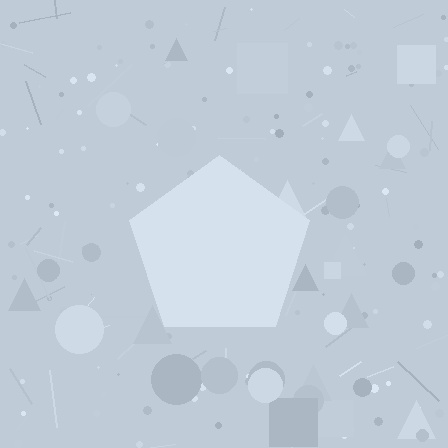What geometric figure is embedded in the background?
A pentagon is embedded in the background.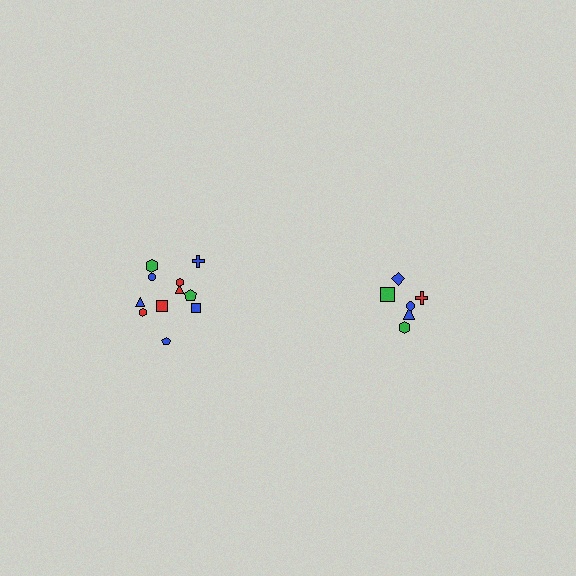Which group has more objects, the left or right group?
The left group.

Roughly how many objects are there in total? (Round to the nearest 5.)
Roughly 20 objects in total.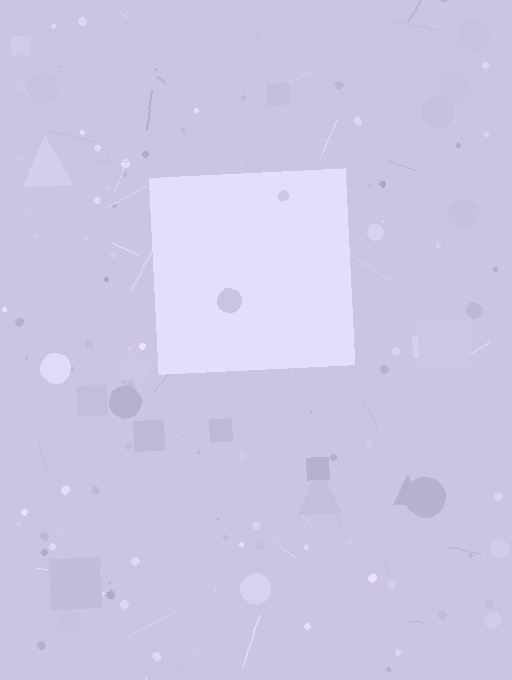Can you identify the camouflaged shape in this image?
The camouflaged shape is a square.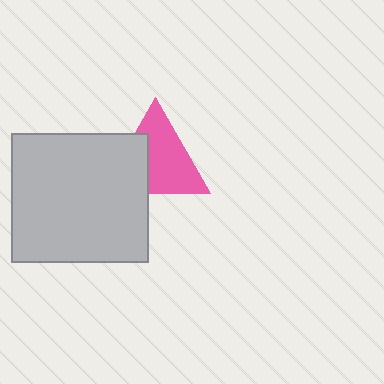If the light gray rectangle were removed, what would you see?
You would see the complete pink triangle.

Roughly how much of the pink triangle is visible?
About half of it is visible (roughly 64%).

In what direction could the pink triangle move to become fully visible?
The pink triangle could move toward the upper-right. That would shift it out from behind the light gray rectangle entirely.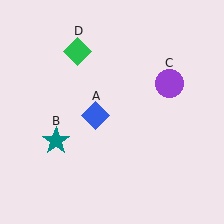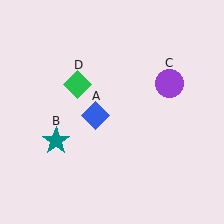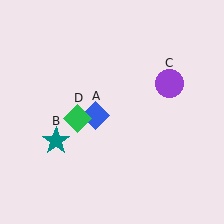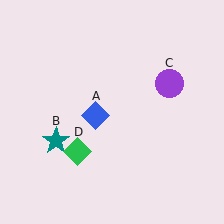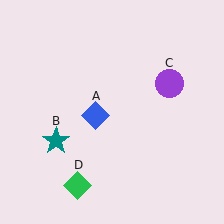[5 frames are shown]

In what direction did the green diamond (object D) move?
The green diamond (object D) moved down.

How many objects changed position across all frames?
1 object changed position: green diamond (object D).